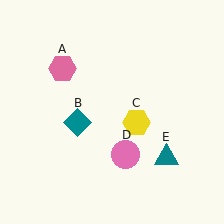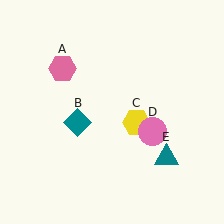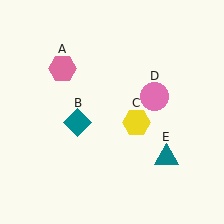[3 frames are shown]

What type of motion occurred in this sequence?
The pink circle (object D) rotated counterclockwise around the center of the scene.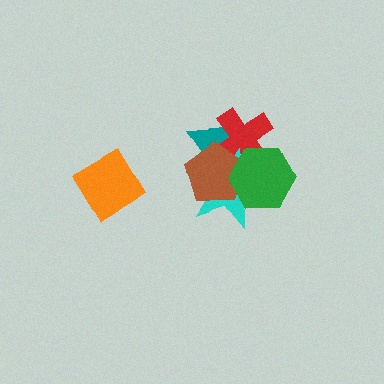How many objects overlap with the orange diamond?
0 objects overlap with the orange diamond.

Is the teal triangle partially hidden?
Yes, it is partially covered by another shape.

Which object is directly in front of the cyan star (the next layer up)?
The brown pentagon is directly in front of the cyan star.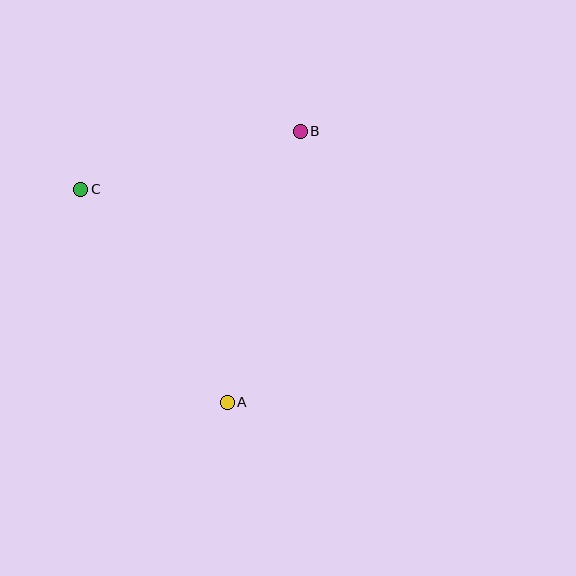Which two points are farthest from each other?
Points A and B are farthest from each other.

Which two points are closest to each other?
Points B and C are closest to each other.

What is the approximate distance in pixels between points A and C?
The distance between A and C is approximately 258 pixels.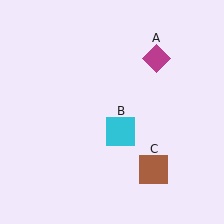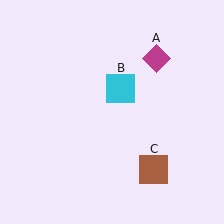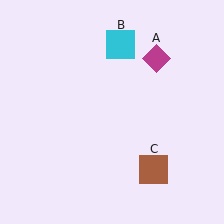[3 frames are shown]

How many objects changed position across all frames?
1 object changed position: cyan square (object B).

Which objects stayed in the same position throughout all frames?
Magenta diamond (object A) and brown square (object C) remained stationary.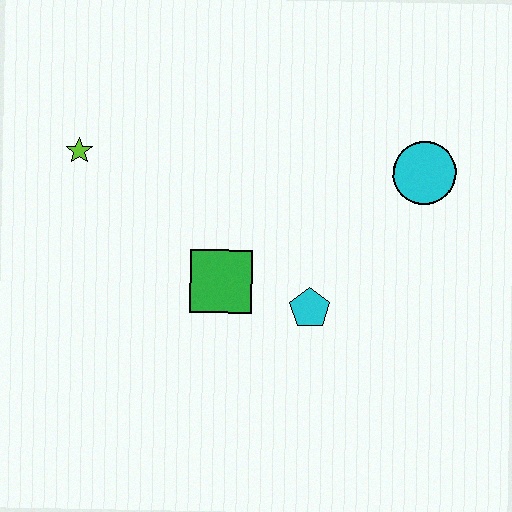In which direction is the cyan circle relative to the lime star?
The cyan circle is to the right of the lime star.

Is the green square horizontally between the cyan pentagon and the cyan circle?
No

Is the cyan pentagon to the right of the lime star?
Yes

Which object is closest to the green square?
The cyan pentagon is closest to the green square.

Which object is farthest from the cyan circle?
The lime star is farthest from the cyan circle.